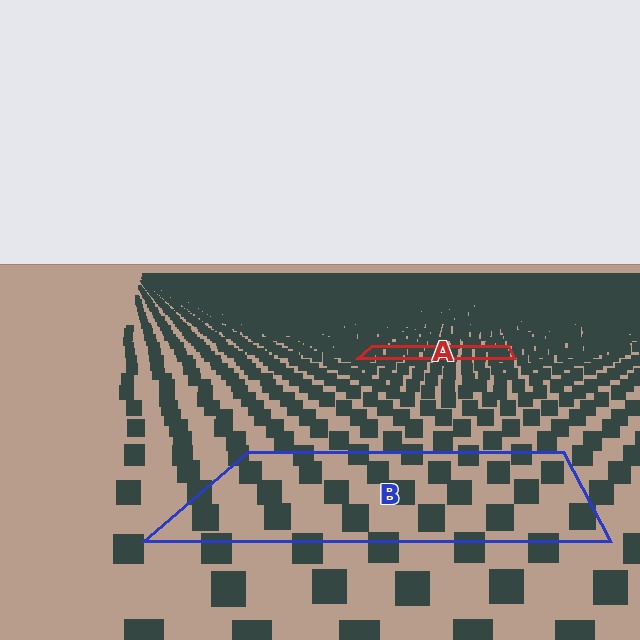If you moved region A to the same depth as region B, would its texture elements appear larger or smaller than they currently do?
They would appear larger. At a closer depth, the same texture elements are projected at a bigger on-screen size.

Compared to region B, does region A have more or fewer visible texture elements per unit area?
Region A has more texture elements per unit area — they are packed more densely because it is farther away.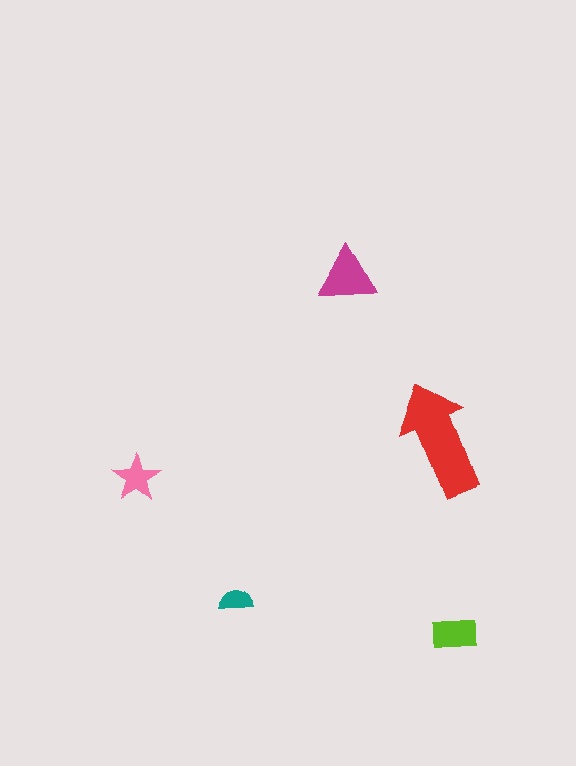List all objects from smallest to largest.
The teal semicircle, the pink star, the lime rectangle, the magenta triangle, the red arrow.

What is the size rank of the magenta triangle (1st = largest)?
2nd.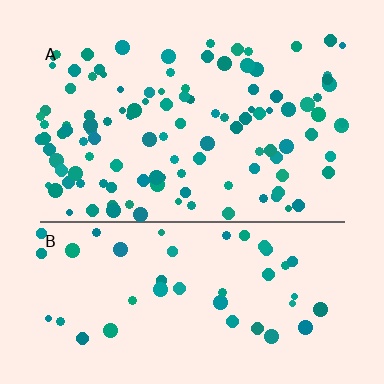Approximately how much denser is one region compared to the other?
Approximately 2.5× — region A over region B.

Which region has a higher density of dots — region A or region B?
A (the top).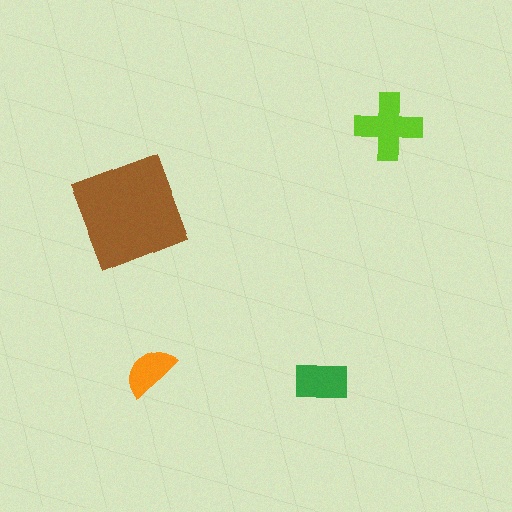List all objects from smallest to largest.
The orange semicircle, the green rectangle, the lime cross, the brown diamond.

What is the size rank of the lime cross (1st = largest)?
2nd.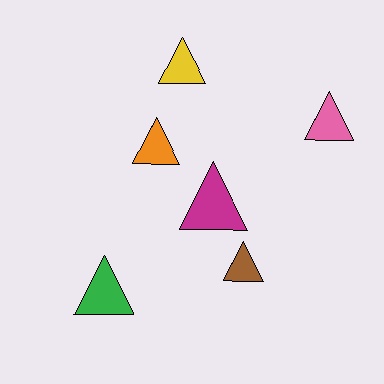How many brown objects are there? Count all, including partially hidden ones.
There is 1 brown object.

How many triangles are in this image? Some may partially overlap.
There are 6 triangles.